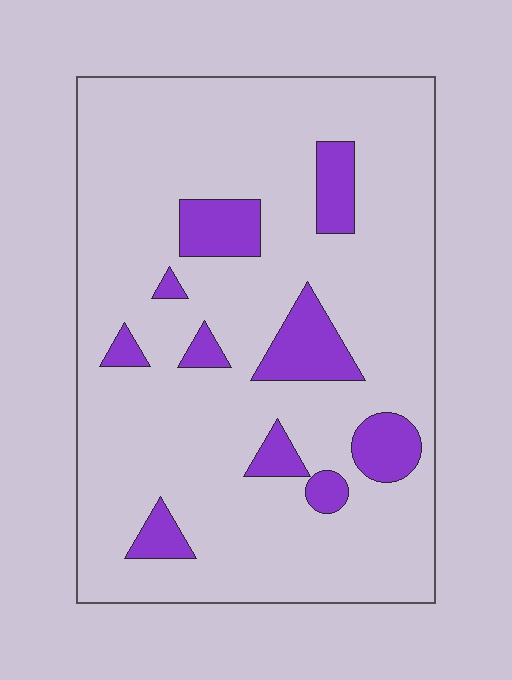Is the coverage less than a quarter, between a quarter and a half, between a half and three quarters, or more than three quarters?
Less than a quarter.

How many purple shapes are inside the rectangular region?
10.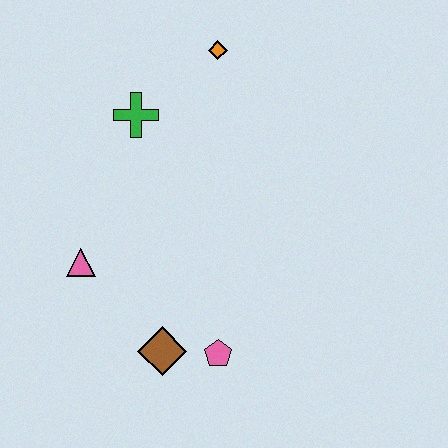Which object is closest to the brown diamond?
The pink pentagon is closest to the brown diamond.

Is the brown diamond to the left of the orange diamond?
Yes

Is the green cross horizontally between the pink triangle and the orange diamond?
Yes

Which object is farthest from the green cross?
The pink pentagon is farthest from the green cross.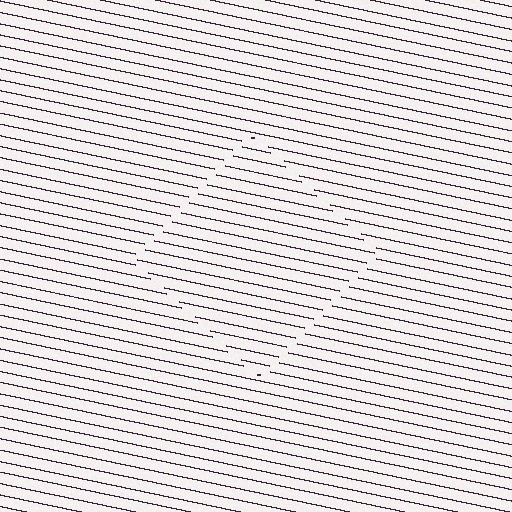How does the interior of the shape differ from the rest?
The interior of the shape contains the same grating, shifted by half a period — the contour is defined by the phase discontinuity where line-ends from the inner and outer gratings abut.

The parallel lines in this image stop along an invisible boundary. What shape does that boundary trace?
An illusory square. The interior of the shape contains the same grating, shifted by half a period — the contour is defined by the phase discontinuity where line-ends from the inner and outer gratings abut.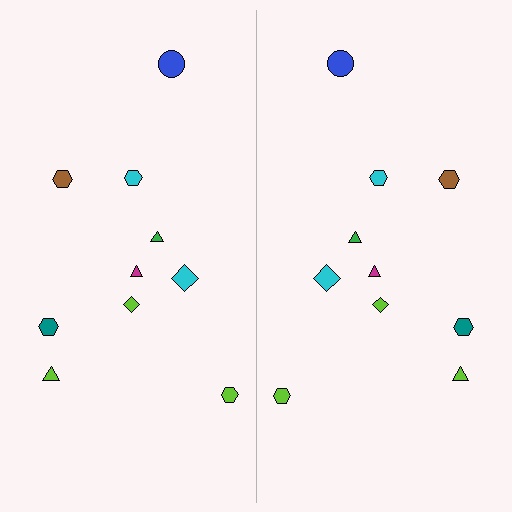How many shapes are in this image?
There are 20 shapes in this image.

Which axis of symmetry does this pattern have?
The pattern has a vertical axis of symmetry running through the center of the image.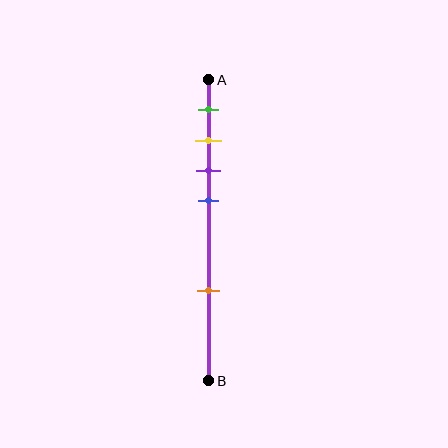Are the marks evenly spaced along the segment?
No, the marks are not evenly spaced.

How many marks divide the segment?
There are 5 marks dividing the segment.